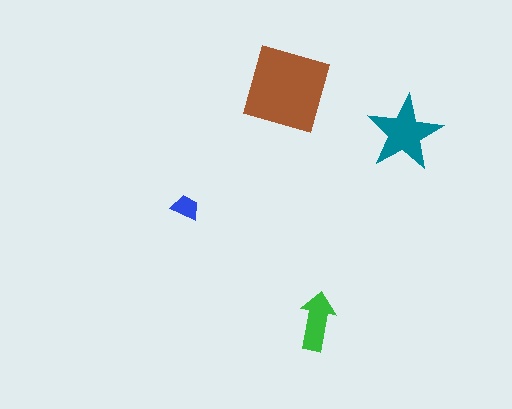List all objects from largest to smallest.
The brown diamond, the teal star, the green arrow, the blue trapezoid.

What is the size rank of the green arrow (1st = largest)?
3rd.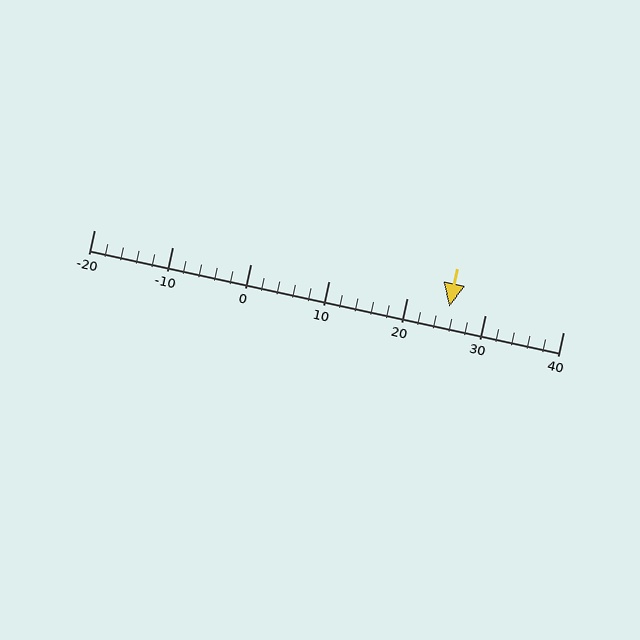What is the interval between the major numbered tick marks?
The major tick marks are spaced 10 units apart.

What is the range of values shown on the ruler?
The ruler shows values from -20 to 40.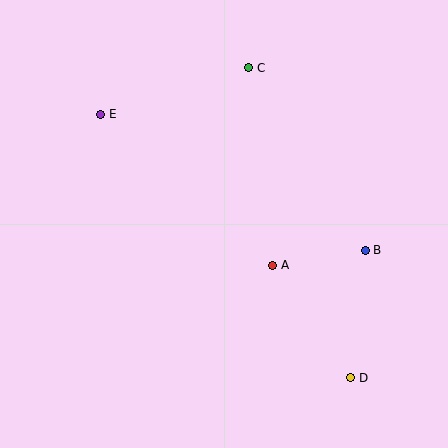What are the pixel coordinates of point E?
Point E is at (101, 114).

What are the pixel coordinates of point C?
Point C is at (249, 68).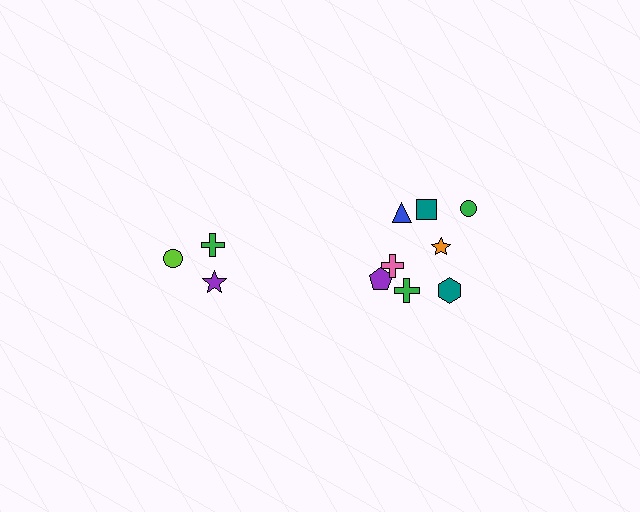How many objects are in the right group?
There are 8 objects.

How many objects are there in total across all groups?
There are 11 objects.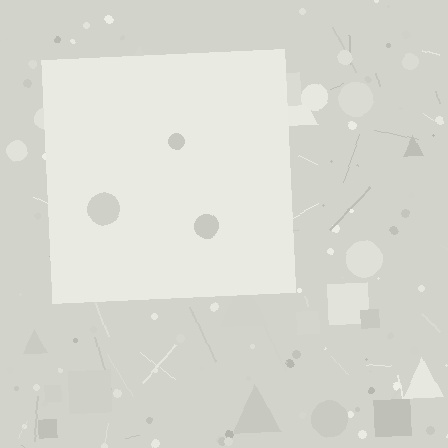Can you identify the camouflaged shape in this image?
The camouflaged shape is a square.